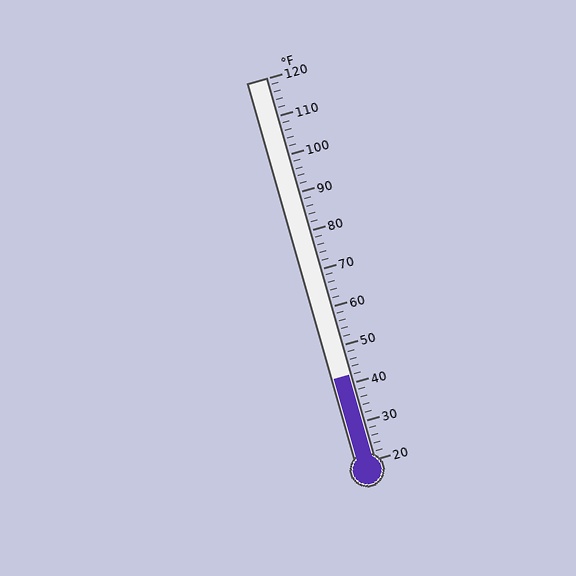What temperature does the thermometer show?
The thermometer shows approximately 42°F.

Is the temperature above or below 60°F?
The temperature is below 60°F.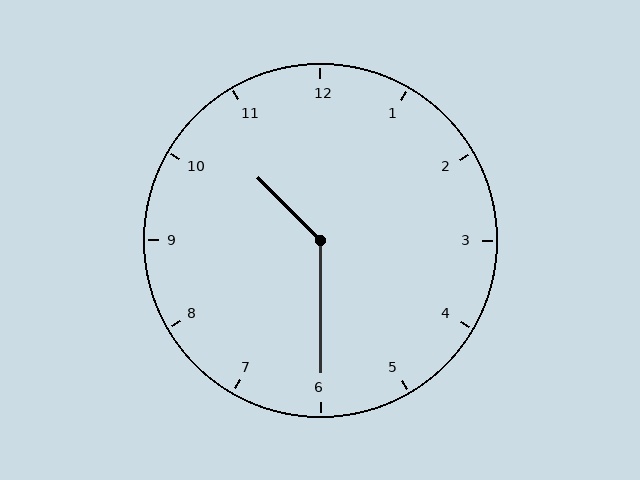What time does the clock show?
10:30.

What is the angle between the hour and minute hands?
Approximately 135 degrees.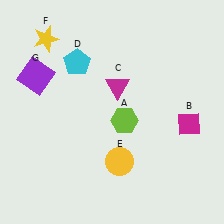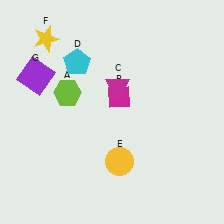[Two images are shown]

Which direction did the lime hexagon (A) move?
The lime hexagon (A) moved left.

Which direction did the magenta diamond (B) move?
The magenta diamond (B) moved left.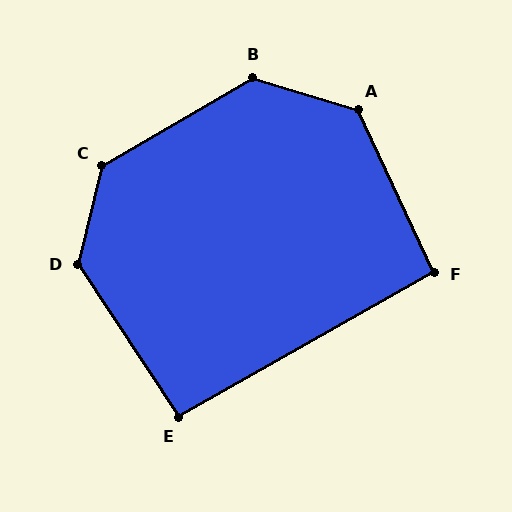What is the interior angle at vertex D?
Approximately 133 degrees (obtuse).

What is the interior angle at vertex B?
Approximately 133 degrees (obtuse).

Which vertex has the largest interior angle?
C, at approximately 134 degrees.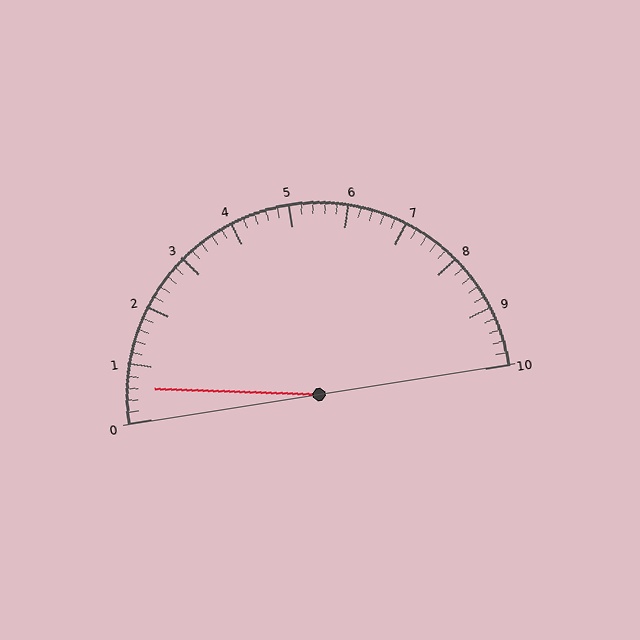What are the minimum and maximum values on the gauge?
The gauge ranges from 0 to 10.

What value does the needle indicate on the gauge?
The needle indicates approximately 0.6.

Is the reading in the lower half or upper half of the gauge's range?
The reading is in the lower half of the range (0 to 10).